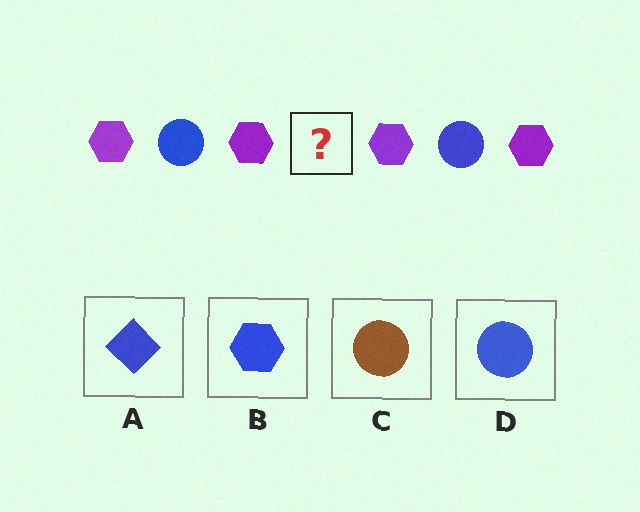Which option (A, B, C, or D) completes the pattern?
D.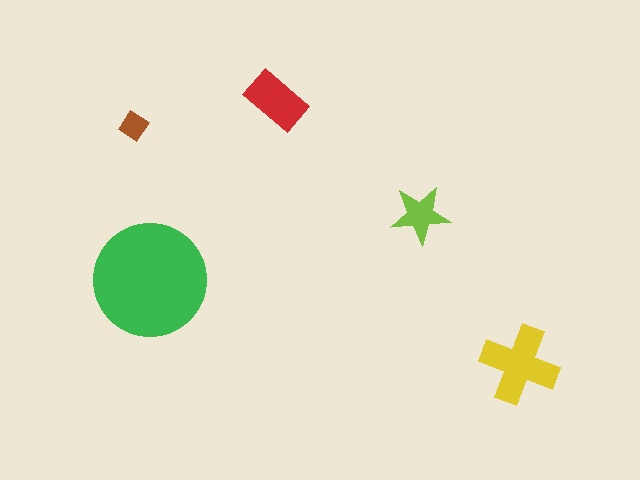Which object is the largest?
The green circle.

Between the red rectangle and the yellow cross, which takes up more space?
The yellow cross.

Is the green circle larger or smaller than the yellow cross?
Larger.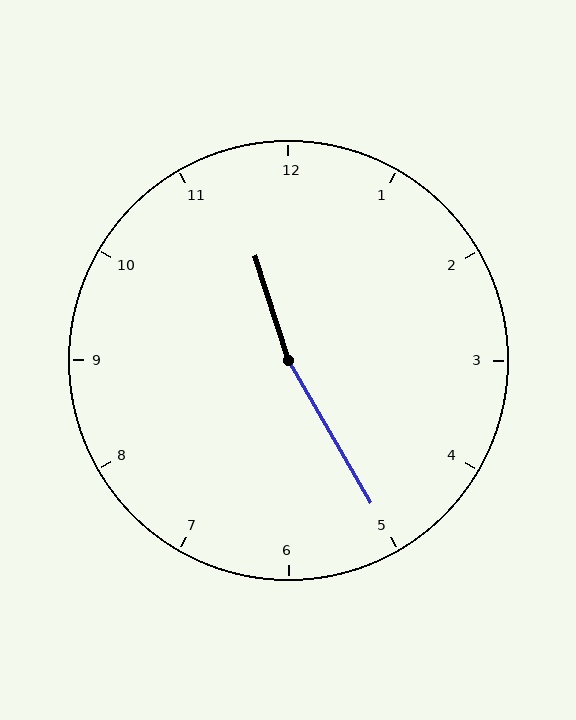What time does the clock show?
11:25.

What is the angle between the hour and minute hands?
Approximately 168 degrees.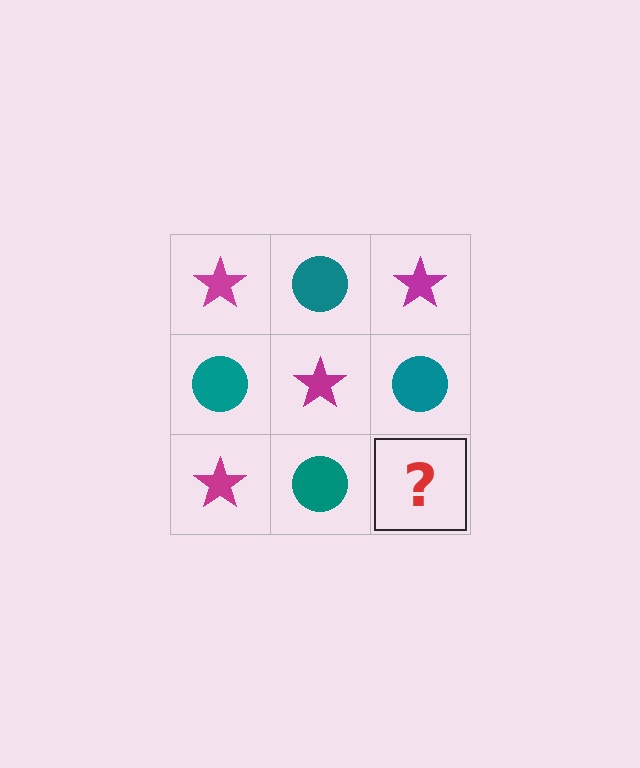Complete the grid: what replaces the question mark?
The question mark should be replaced with a magenta star.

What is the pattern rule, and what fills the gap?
The rule is that it alternates magenta star and teal circle in a checkerboard pattern. The gap should be filled with a magenta star.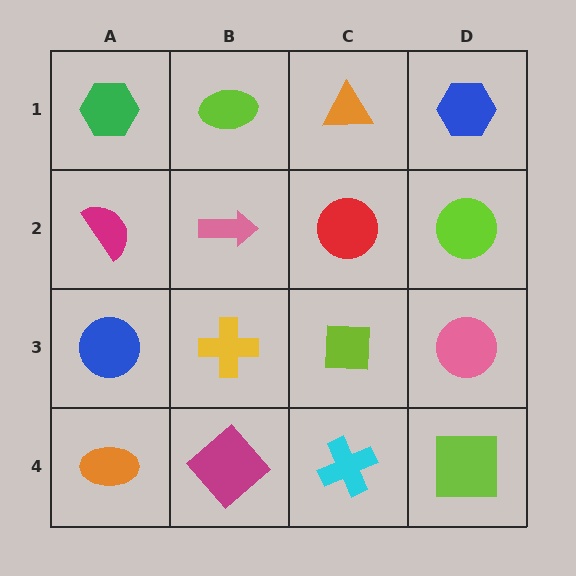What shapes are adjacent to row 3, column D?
A lime circle (row 2, column D), a lime square (row 4, column D), a lime square (row 3, column C).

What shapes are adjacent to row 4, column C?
A lime square (row 3, column C), a magenta diamond (row 4, column B), a lime square (row 4, column D).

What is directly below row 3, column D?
A lime square.